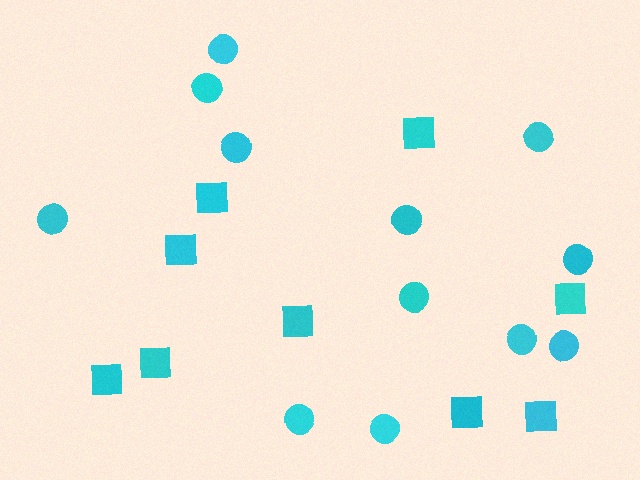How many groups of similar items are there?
There are 2 groups: one group of squares (9) and one group of circles (12).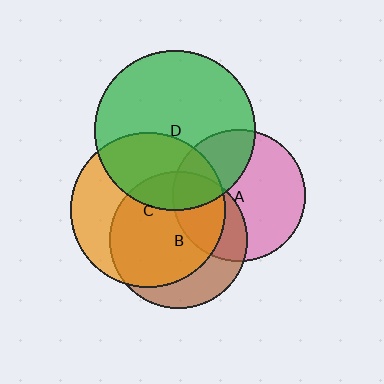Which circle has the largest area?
Circle D (green).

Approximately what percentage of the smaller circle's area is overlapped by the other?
Approximately 20%.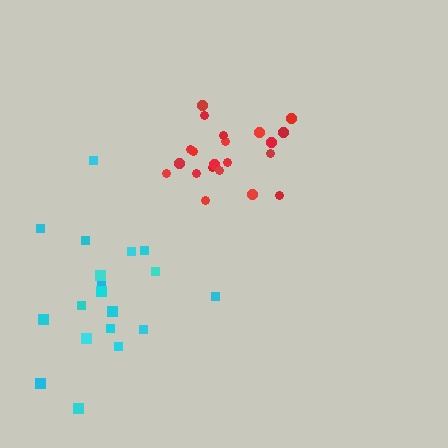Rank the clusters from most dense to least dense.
red, cyan.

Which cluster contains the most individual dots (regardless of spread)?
Red (21).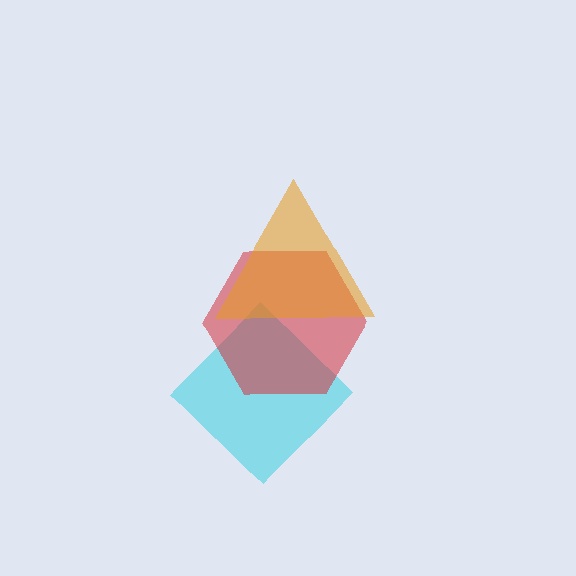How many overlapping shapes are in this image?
There are 3 overlapping shapes in the image.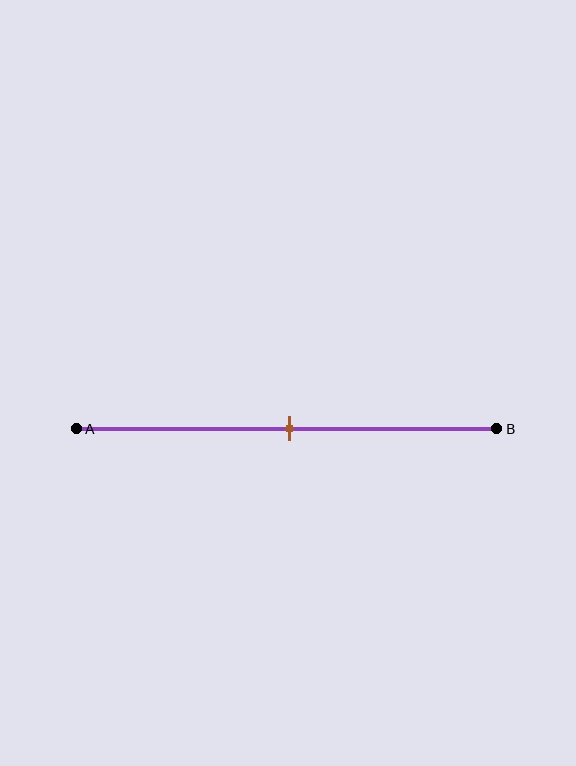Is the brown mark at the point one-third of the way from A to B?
No, the mark is at about 50% from A, not at the 33% one-third point.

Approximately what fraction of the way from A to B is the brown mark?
The brown mark is approximately 50% of the way from A to B.